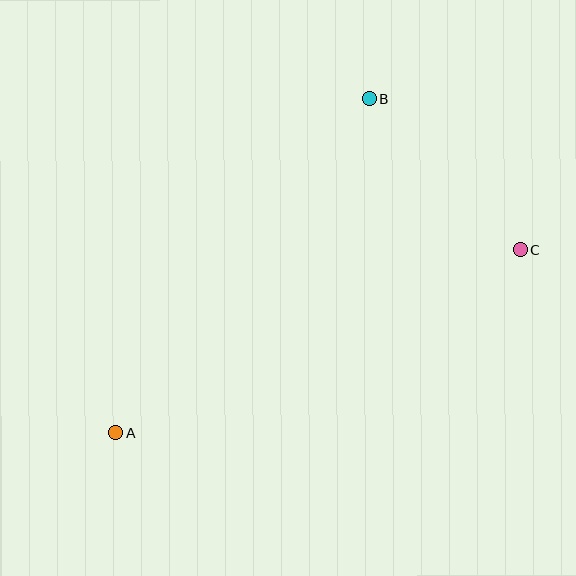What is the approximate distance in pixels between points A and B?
The distance between A and B is approximately 420 pixels.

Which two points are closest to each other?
Points B and C are closest to each other.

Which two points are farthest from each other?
Points A and C are farthest from each other.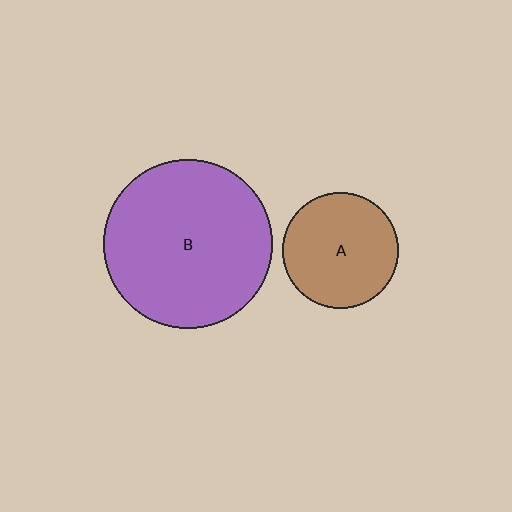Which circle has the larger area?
Circle B (purple).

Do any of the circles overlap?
No, none of the circles overlap.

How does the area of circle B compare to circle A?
Approximately 2.1 times.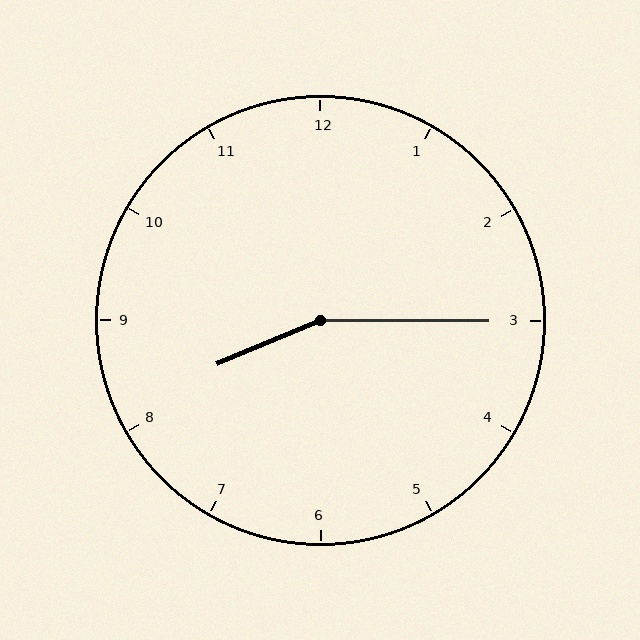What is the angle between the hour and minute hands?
Approximately 158 degrees.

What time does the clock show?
8:15.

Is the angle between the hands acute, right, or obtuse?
It is obtuse.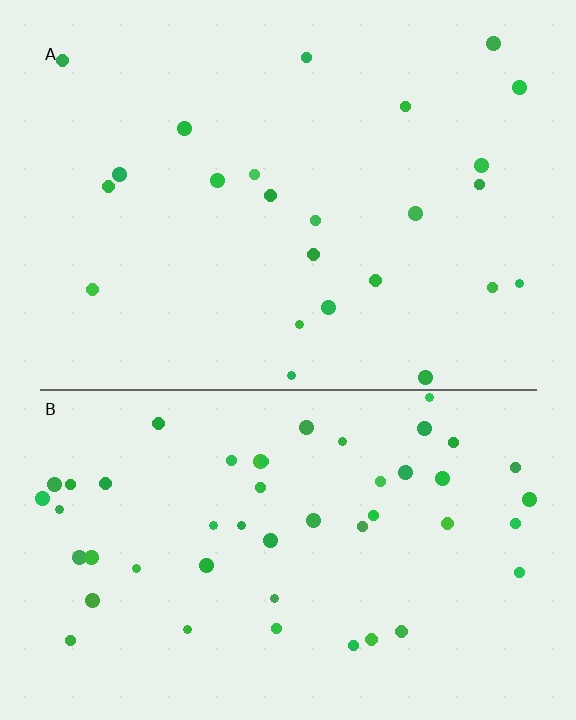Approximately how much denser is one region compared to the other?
Approximately 2.1× — region B over region A.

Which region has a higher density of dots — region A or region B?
B (the bottom).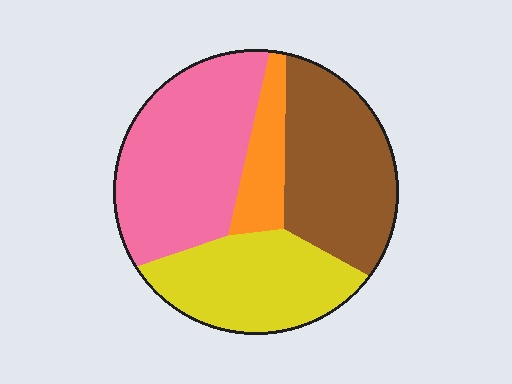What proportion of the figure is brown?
Brown takes up between a sixth and a third of the figure.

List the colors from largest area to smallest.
From largest to smallest: pink, brown, yellow, orange.